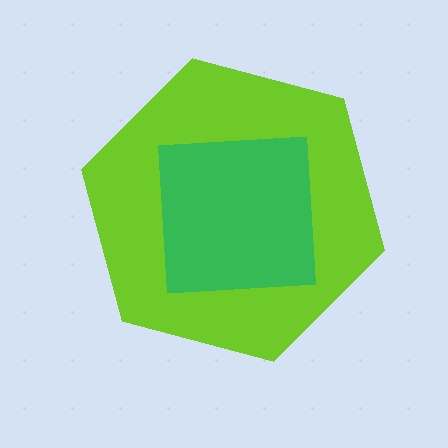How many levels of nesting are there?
2.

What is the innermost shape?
The green square.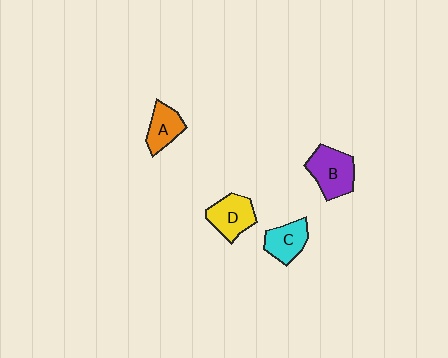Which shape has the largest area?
Shape B (purple).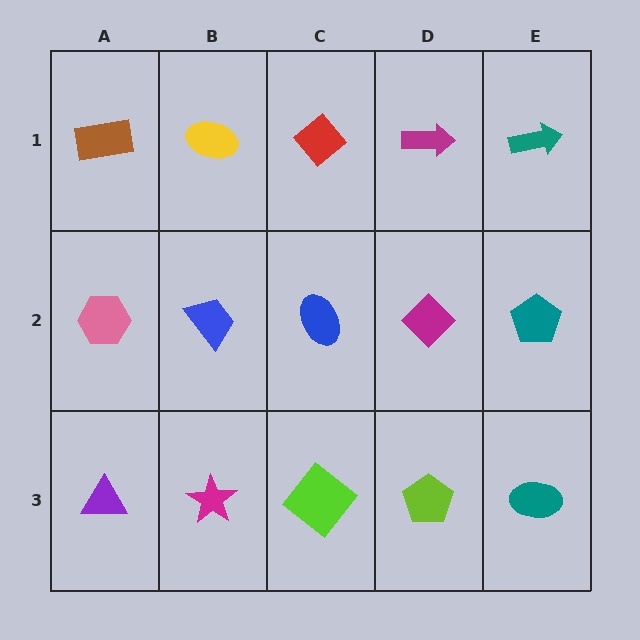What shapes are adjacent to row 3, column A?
A pink hexagon (row 2, column A), a magenta star (row 3, column B).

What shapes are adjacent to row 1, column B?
A blue trapezoid (row 2, column B), a brown rectangle (row 1, column A), a red diamond (row 1, column C).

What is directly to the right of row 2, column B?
A blue ellipse.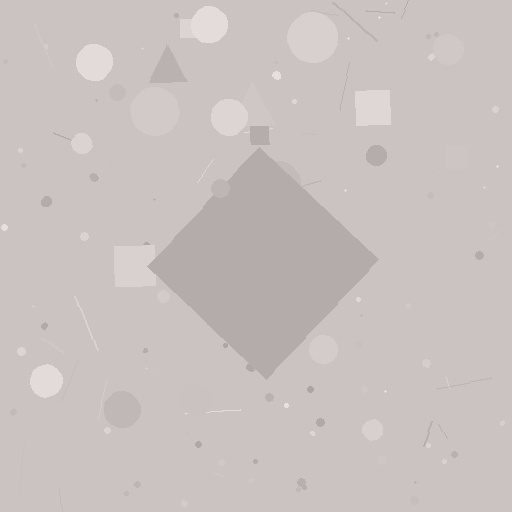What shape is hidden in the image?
A diamond is hidden in the image.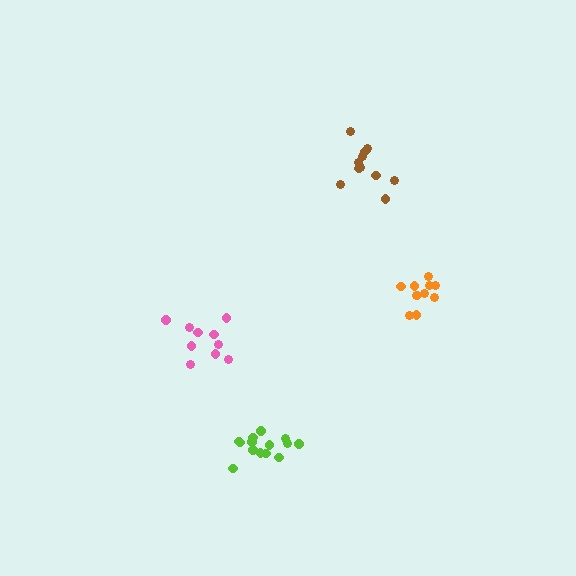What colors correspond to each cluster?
The clusters are colored: lime, orange, pink, brown.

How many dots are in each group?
Group 1: 14 dots, Group 2: 11 dots, Group 3: 10 dots, Group 4: 11 dots (46 total).